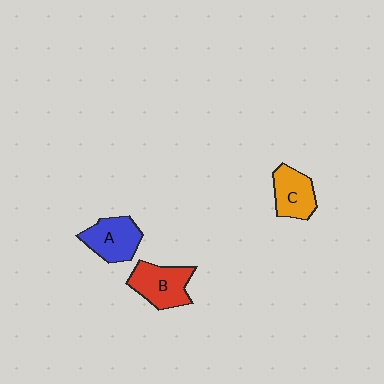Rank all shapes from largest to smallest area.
From largest to smallest: B (red), A (blue), C (orange).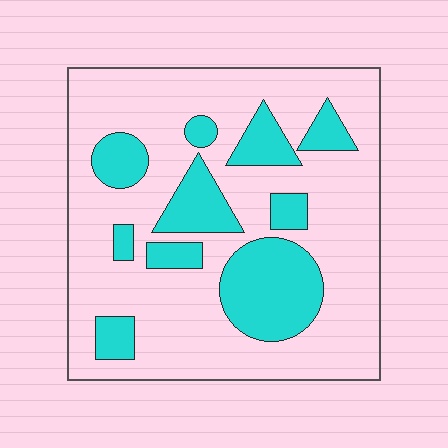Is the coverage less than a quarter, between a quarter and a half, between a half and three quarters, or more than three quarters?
Between a quarter and a half.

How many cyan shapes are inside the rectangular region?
10.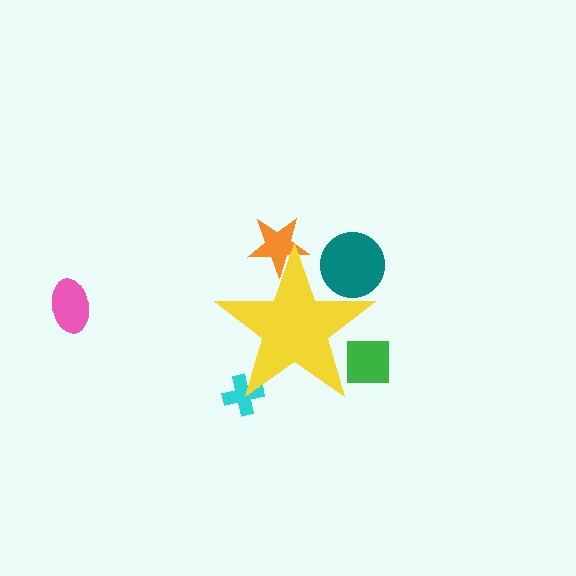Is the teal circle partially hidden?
Yes, the teal circle is partially hidden behind the yellow star.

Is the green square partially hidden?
Yes, the green square is partially hidden behind the yellow star.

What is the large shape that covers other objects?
A yellow star.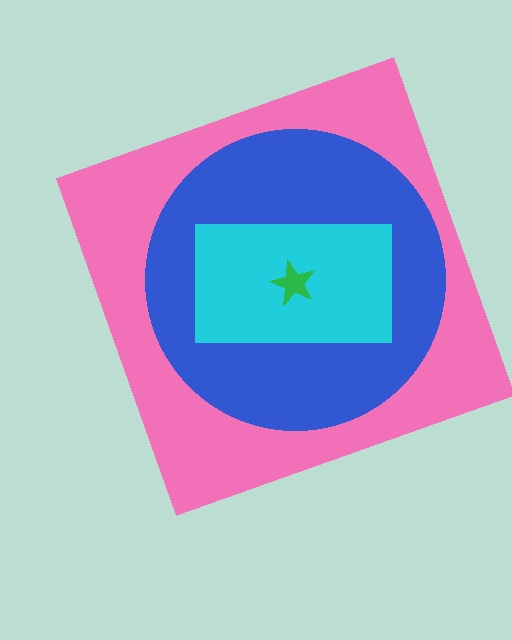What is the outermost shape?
The pink square.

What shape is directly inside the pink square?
The blue circle.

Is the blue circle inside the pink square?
Yes.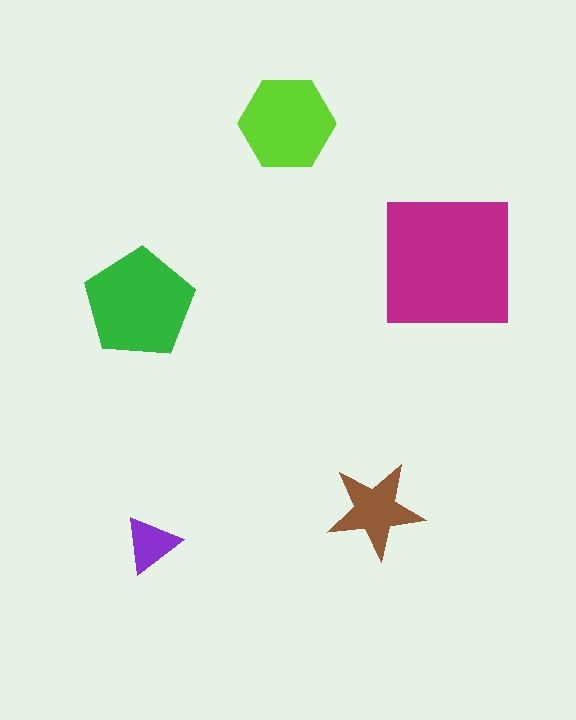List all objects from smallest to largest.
The purple triangle, the brown star, the lime hexagon, the green pentagon, the magenta square.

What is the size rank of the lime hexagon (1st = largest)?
3rd.